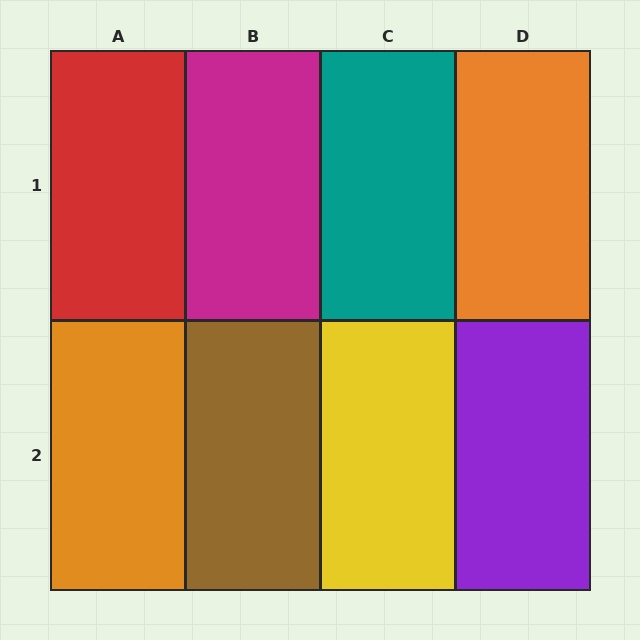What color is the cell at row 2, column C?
Yellow.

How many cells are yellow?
1 cell is yellow.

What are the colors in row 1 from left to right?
Red, magenta, teal, orange.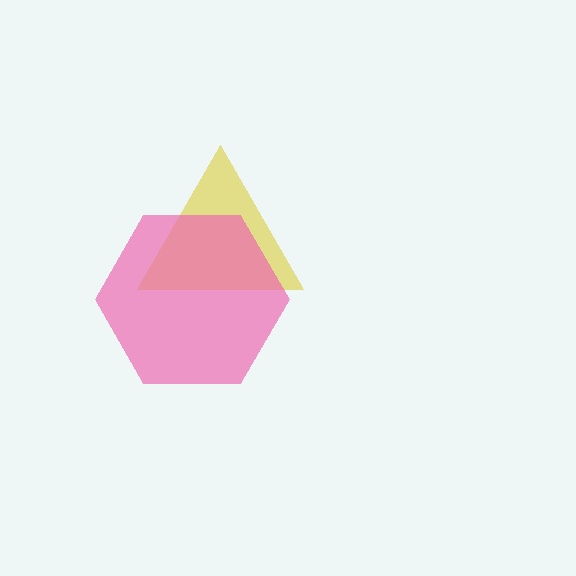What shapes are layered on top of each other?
The layered shapes are: a yellow triangle, a pink hexagon.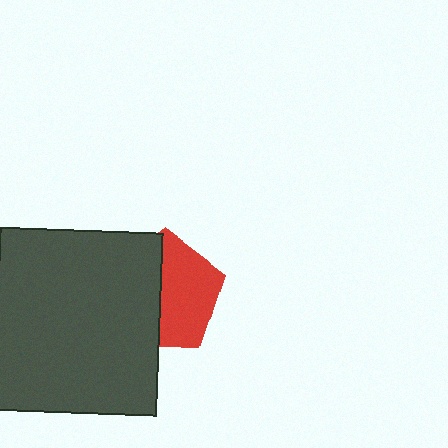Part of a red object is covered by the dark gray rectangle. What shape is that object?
It is a pentagon.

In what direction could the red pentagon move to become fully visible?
The red pentagon could move right. That would shift it out from behind the dark gray rectangle entirely.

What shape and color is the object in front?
The object in front is a dark gray rectangle.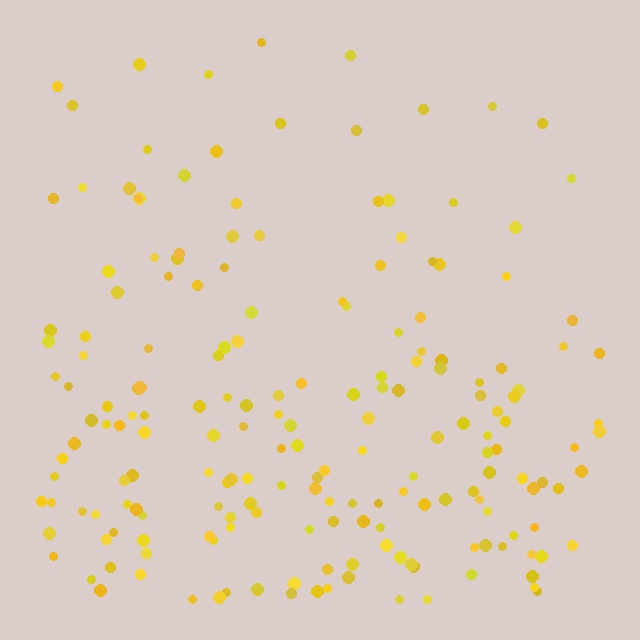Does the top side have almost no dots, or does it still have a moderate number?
Still a moderate number, just noticeably fewer than the bottom.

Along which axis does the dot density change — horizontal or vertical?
Vertical.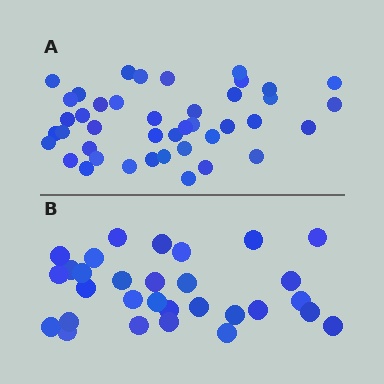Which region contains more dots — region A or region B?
Region A (the top region) has more dots.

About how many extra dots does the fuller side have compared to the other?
Region A has roughly 12 or so more dots than region B.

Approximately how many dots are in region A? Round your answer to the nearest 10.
About 40 dots. (The exact count is 42, which rounds to 40.)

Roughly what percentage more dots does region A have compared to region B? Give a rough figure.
About 40% more.